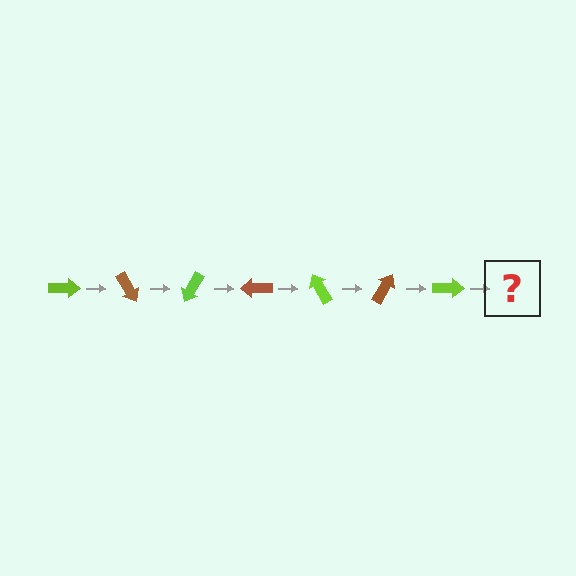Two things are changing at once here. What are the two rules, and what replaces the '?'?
The two rules are that it rotates 60 degrees each step and the color cycles through lime and brown. The '?' should be a brown arrow, rotated 420 degrees from the start.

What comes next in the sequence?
The next element should be a brown arrow, rotated 420 degrees from the start.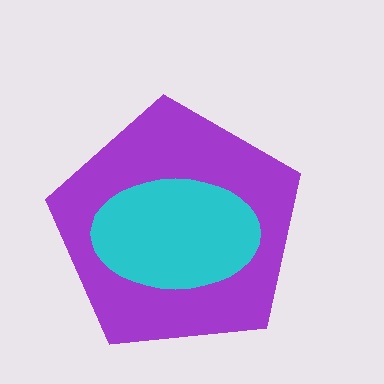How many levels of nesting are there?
2.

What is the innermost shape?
The cyan ellipse.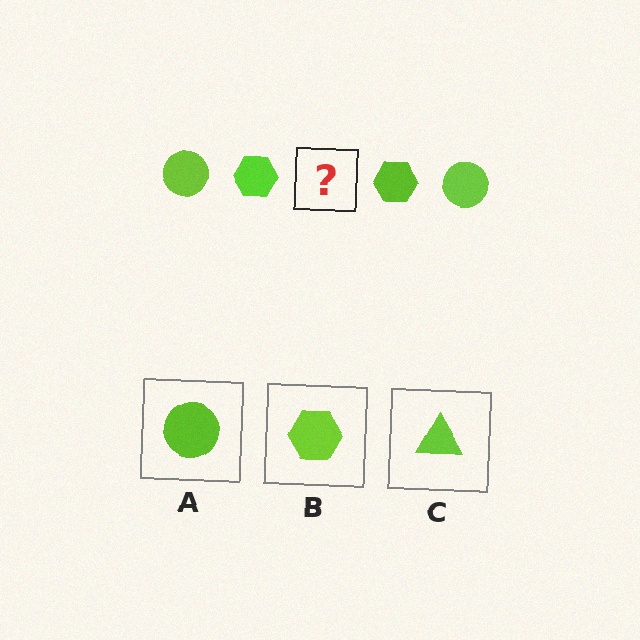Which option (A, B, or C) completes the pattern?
A.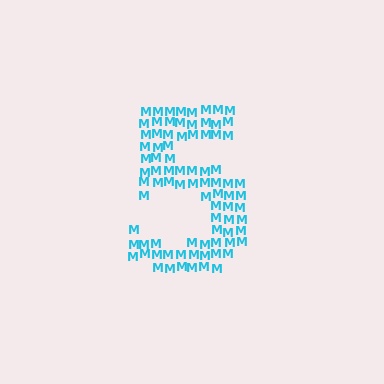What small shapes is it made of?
It is made of small letter M's.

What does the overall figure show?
The overall figure shows the digit 5.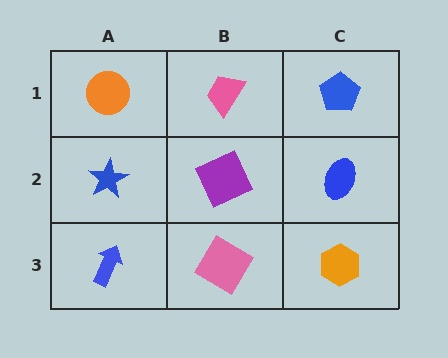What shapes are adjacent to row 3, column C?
A blue ellipse (row 2, column C), a pink diamond (row 3, column B).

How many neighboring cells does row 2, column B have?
4.